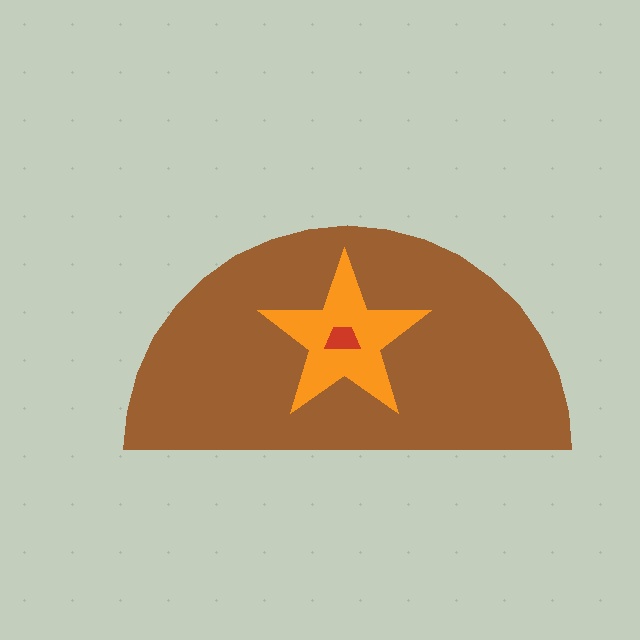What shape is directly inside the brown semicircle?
The orange star.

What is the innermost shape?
The red trapezoid.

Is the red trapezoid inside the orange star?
Yes.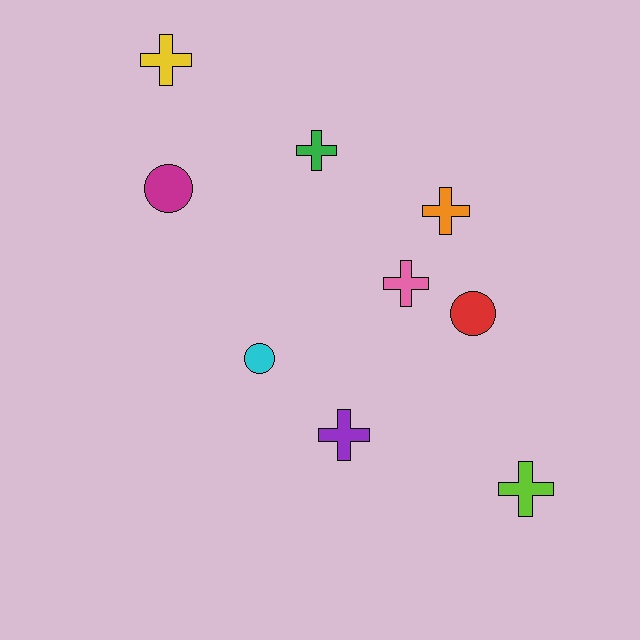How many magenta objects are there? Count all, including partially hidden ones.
There is 1 magenta object.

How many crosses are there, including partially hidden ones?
There are 6 crosses.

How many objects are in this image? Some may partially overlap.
There are 9 objects.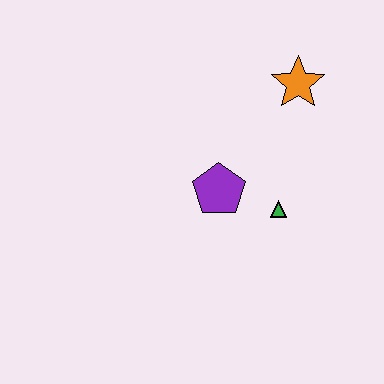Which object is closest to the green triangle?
The purple pentagon is closest to the green triangle.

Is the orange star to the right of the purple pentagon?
Yes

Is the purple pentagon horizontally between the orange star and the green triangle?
No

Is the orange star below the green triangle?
No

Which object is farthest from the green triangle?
The orange star is farthest from the green triangle.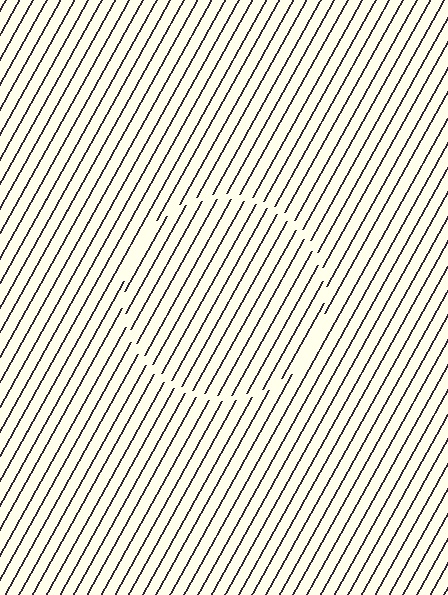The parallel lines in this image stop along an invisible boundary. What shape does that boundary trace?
An illusory circle. The interior of the shape contains the same grating, shifted by half a period — the contour is defined by the phase discontinuity where line-ends from the inner and outer gratings abut.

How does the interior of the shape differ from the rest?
The interior of the shape contains the same grating, shifted by half a period — the contour is defined by the phase discontinuity where line-ends from the inner and outer gratings abut.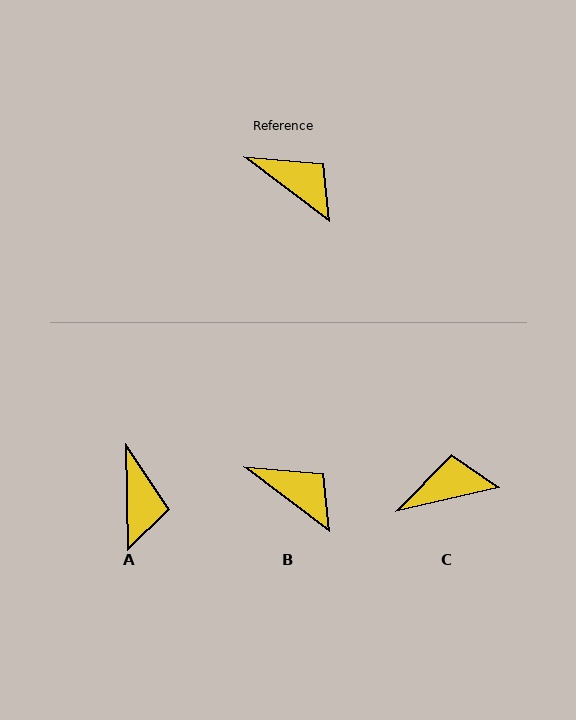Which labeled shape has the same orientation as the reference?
B.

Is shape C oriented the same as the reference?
No, it is off by about 50 degrees.